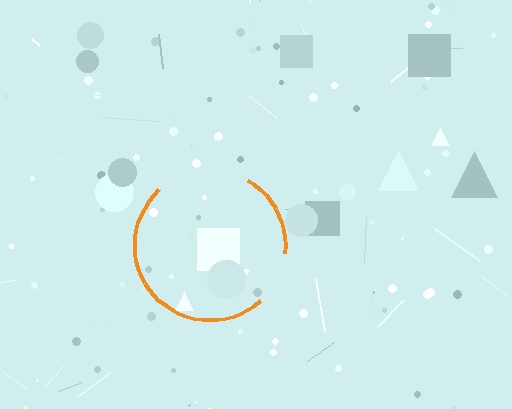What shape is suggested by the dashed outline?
The dashed outline suggests a circle.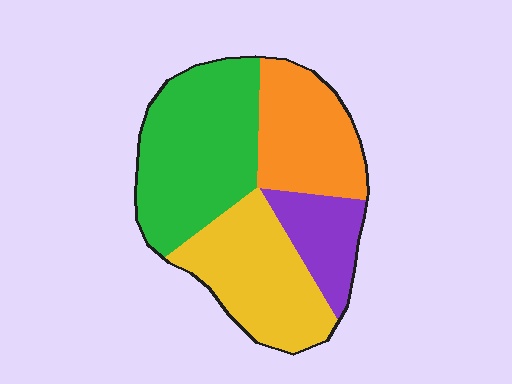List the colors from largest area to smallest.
From largest to smallest: green, yellow, orange, purple.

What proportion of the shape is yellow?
Yellow covers 28% of the shape.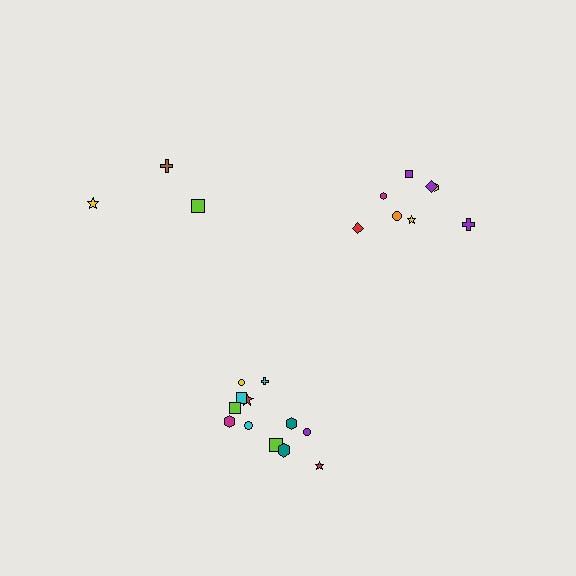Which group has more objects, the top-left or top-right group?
The top-right group.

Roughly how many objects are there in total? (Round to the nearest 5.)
Roughly 25 objects in total.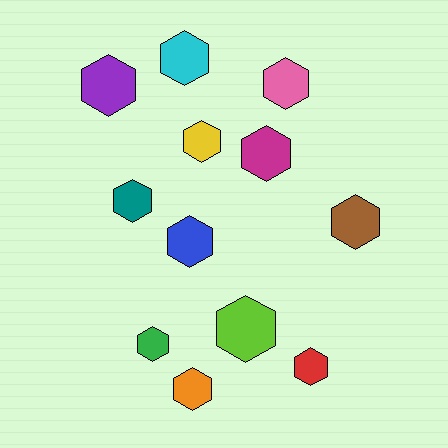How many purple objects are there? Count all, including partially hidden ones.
There is 1 purple object.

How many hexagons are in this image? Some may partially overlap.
There are 12 hexagons.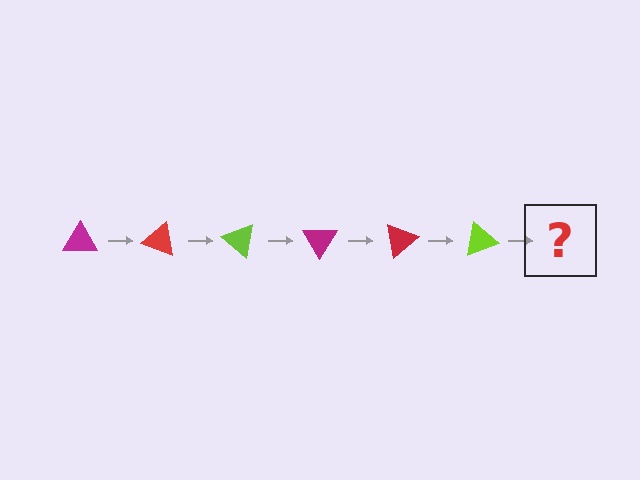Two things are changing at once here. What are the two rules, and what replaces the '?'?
The two rules are that it rotates 20 degrees each step and the color cycles through magenta, red, and lime. The '?' should be a magenta triangle, rotated 120 degrees from the start.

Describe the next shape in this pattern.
It should be a magenta triangle, rotated 120 degrees from the start.